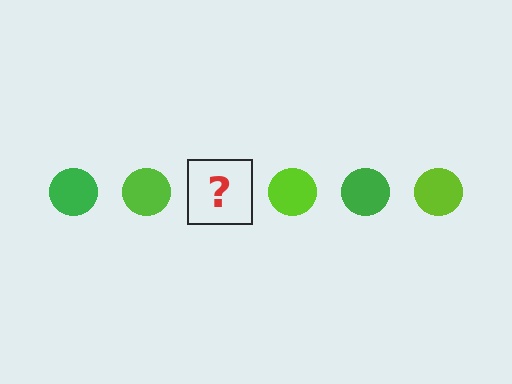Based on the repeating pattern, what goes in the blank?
The blank should be a green circle.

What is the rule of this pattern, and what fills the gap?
The rule is that the pattern cycles through green, lime circles. The gap should be filled with a green circle.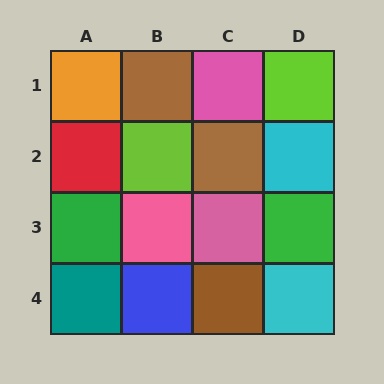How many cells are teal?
1 cell is teal.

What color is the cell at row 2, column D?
Cyan.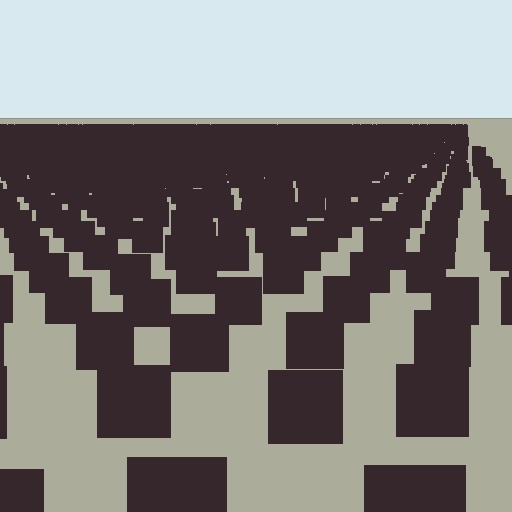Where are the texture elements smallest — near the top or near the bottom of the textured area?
Near the top.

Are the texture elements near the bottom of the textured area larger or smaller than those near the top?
Larger. Near the bottom, elements are closer to the viewer and appear at a bigger on-screen size.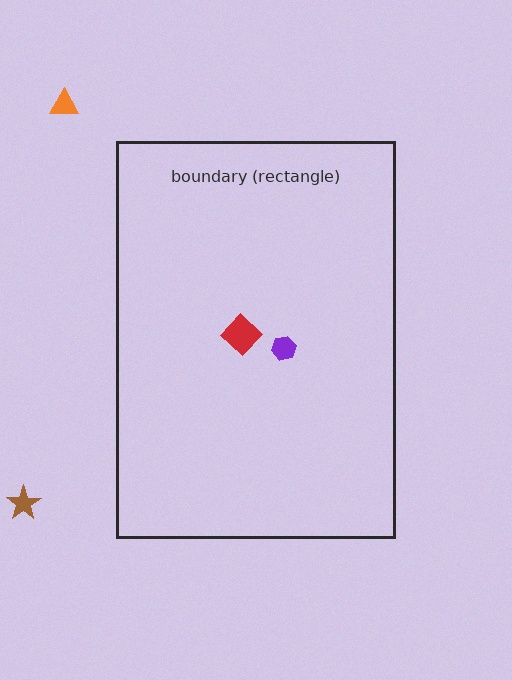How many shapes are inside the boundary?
2 inside, 2 outside.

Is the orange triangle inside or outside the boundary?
Outside.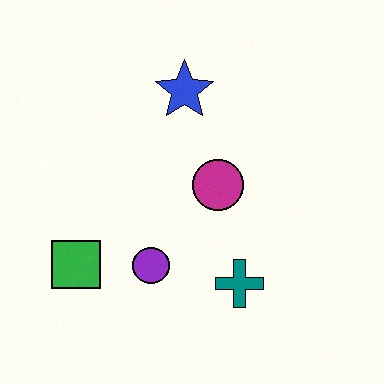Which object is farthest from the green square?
The blue star is farthest from the green square.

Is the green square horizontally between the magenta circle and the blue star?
No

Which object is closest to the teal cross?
The purple circle is closest to the teal cross.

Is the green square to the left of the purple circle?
Yes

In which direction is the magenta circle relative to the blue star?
The magenta circle is below the blue star.